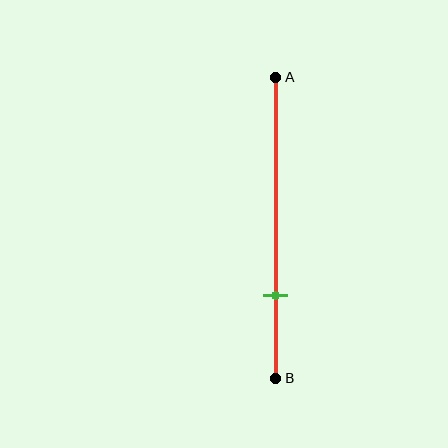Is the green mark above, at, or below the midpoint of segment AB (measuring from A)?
The green mark is below the midpoint of segment AB.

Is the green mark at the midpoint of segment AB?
No, the mark is at about 70% from A, not at the 50% midpoint.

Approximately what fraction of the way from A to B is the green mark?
The green mark is approximately 70% of the way from A to B.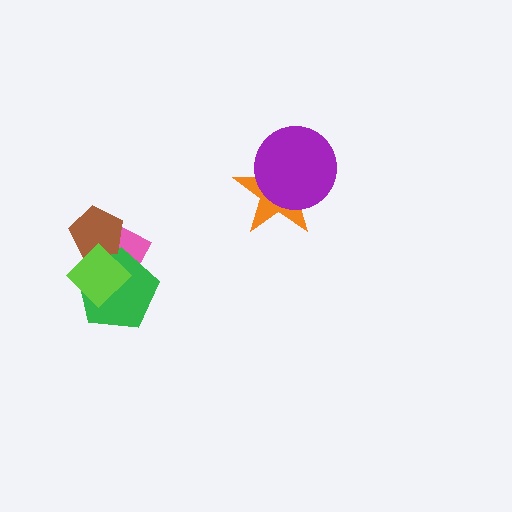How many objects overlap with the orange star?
1 object overlaps with the orange star.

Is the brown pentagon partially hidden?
Yes, it is partially covered by another shape.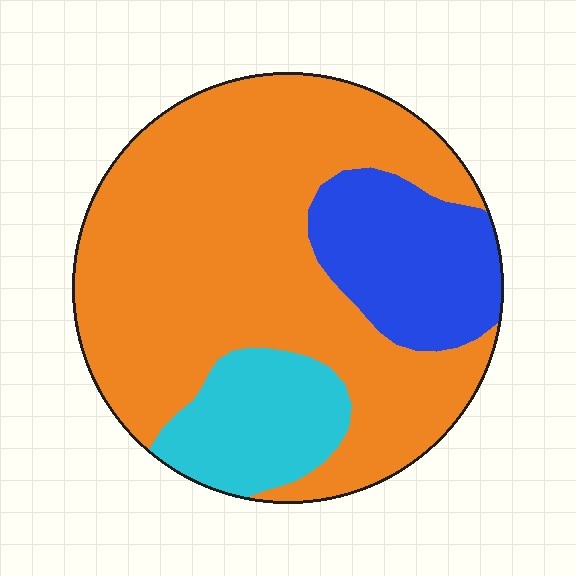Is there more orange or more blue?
Orange.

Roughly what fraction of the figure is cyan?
Cyan takes up about one eighth (1/8) of the figure.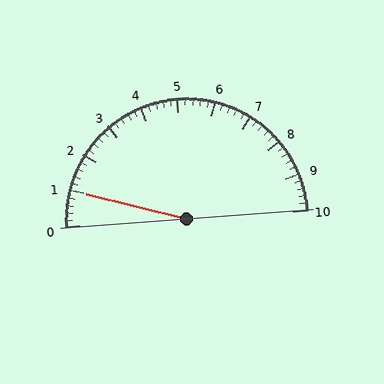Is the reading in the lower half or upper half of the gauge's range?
The reading is in the lower half of the range (0 to 10).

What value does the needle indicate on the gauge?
The needle indicates approximately 1.0.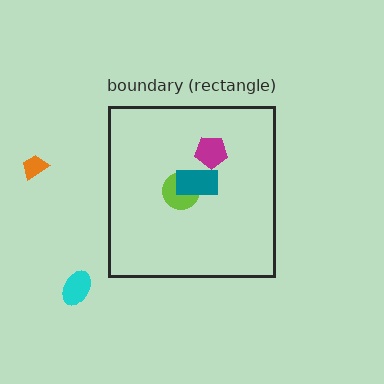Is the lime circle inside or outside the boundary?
Inside.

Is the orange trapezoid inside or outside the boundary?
Outside.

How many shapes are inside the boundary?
3 inside, 2 outside.